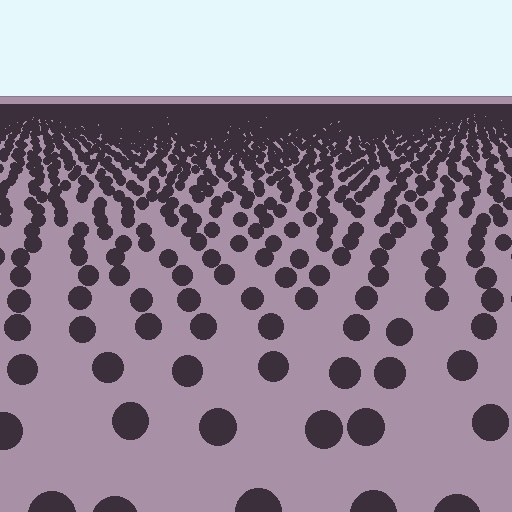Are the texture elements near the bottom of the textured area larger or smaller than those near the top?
Larger. Near the bottom, elements are closer to the viewer and appear at a bigger on-screen size.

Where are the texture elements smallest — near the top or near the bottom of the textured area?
Near the top.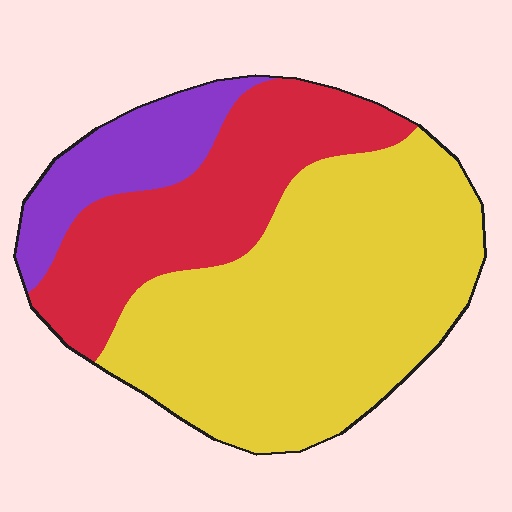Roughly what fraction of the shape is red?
Red takes up about one quarter (1/4) of the shape.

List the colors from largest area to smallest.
From largest to smallest: yellow, red, purple.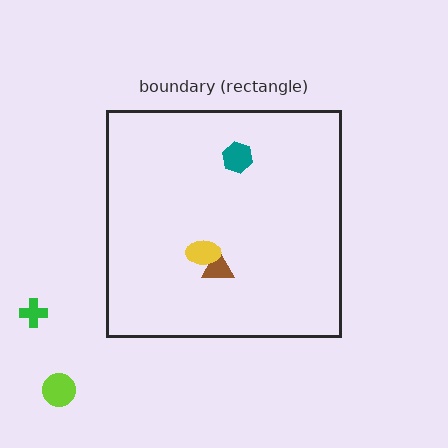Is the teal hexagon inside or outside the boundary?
Inside.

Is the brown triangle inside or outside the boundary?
Inside.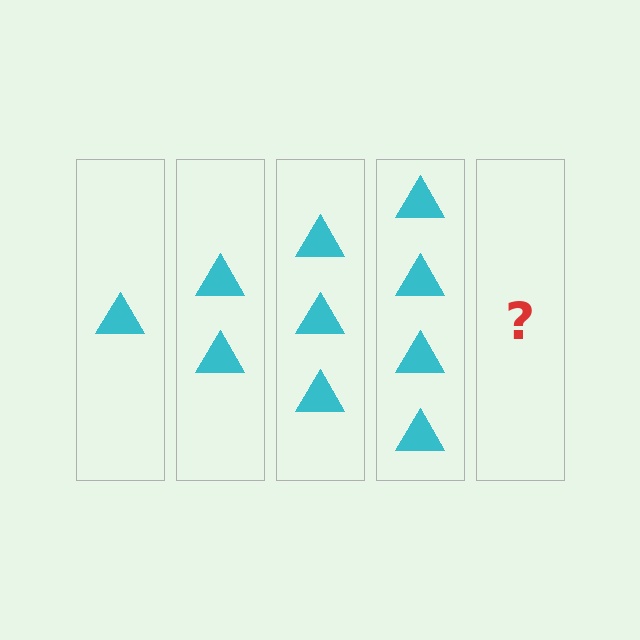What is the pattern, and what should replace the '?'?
The pattern is that each step adds one more triangle. The '?' should be 5 triangles.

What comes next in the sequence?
The next element should be 5 triangles.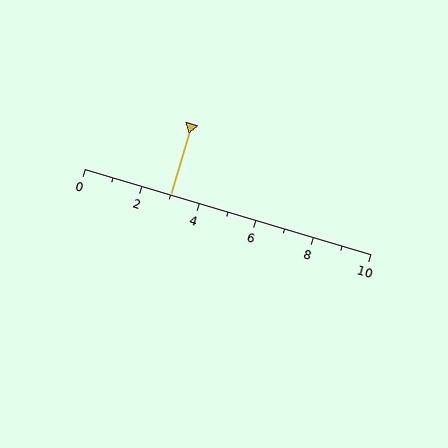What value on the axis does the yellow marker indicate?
The marker indicates approximately 3.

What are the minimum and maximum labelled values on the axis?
The axis runs from 0 to 10.